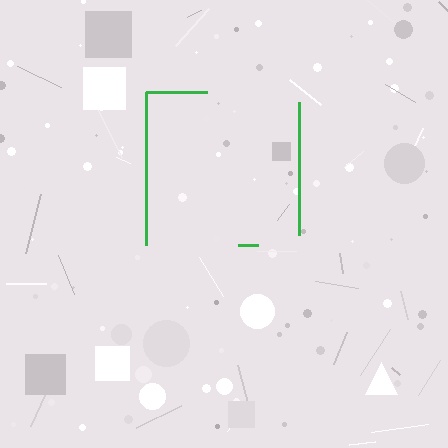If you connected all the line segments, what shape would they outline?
They would outline a square.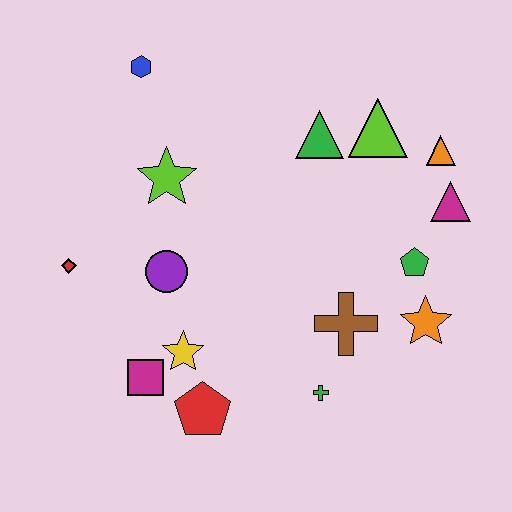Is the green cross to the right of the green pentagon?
No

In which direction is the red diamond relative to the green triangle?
The red diamond is to the left of the green triangle.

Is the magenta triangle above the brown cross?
Yes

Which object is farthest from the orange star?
The blue hexagon is farthest from the orange star.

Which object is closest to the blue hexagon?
The lime star is closest to the blue hexagon.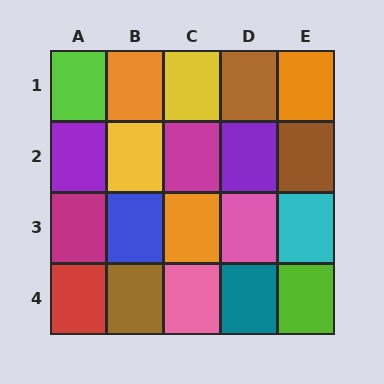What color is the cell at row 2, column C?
Magenta.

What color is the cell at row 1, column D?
Brown.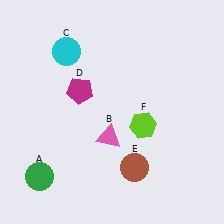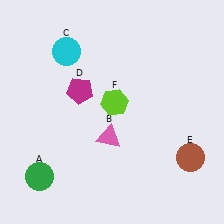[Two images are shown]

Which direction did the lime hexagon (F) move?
The lime hexagon (F) moved left.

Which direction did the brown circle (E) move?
The brown circle (E) moved right.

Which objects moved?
The objects that moved are: the brown circle (E), the lime hexagon (F).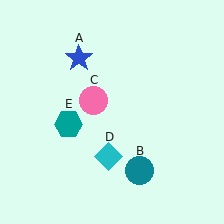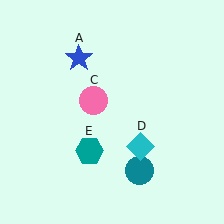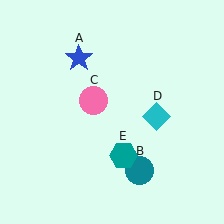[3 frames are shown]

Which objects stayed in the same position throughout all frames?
Blue star (object A) and teal circle (object B) and pink circle (object C) remained stationary.